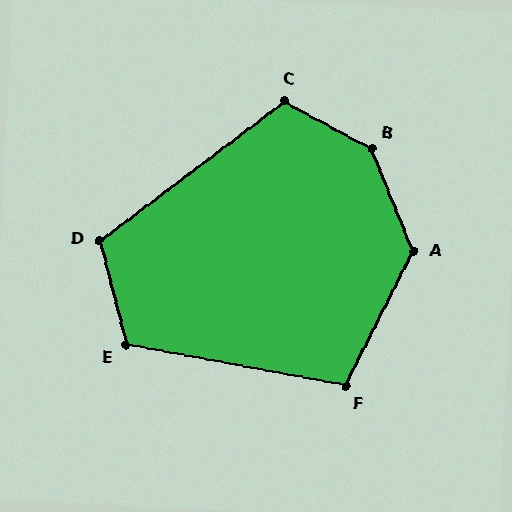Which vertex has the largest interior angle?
B, at approximately 141 degrees.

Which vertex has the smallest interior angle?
F, at approximately 106 degrees.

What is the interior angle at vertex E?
Approximately 115 degrees (obtuse).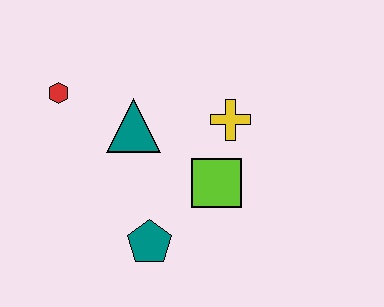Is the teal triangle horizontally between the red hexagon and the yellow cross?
Yes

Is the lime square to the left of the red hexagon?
No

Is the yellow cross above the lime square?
Yes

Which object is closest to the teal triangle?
The red hexagon is closest to the teal triangle.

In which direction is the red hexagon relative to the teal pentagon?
The red hexagon is above the teal pentagon.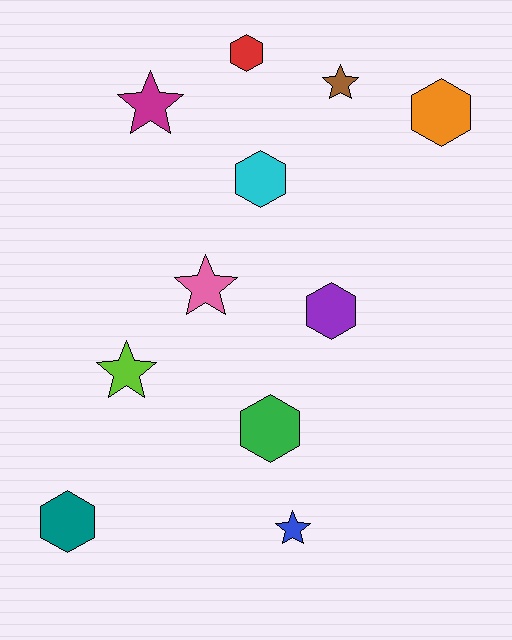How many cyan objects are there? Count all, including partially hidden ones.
There is 1 cyan object.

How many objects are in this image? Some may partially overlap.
There are 11 objects.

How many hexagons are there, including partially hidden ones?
There are 6 hexagons.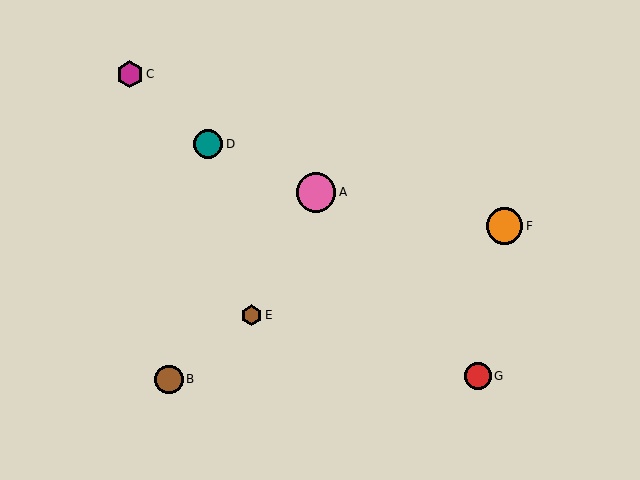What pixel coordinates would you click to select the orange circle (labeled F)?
Click at (505, 226) to select the orange circle F.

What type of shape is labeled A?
Shape A is a pink circle.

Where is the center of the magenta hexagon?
The center of the magenta hexagon is at (130, 74).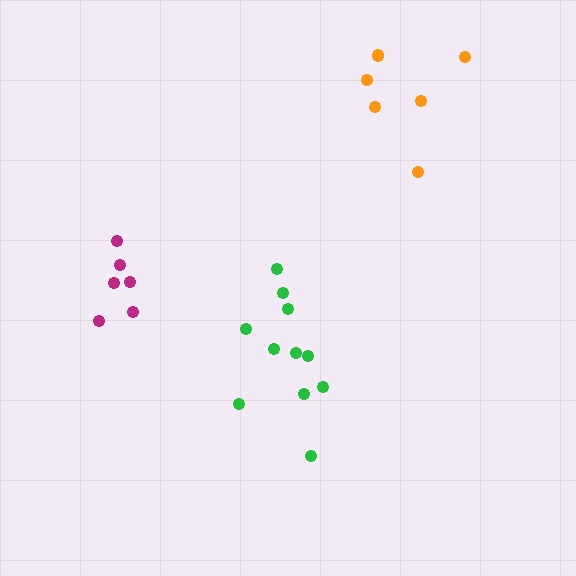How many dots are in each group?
Group 1: 11 dots, Group 2: 6 dots, Group 3: 6 dots (23 total).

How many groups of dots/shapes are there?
There are 3 groups.